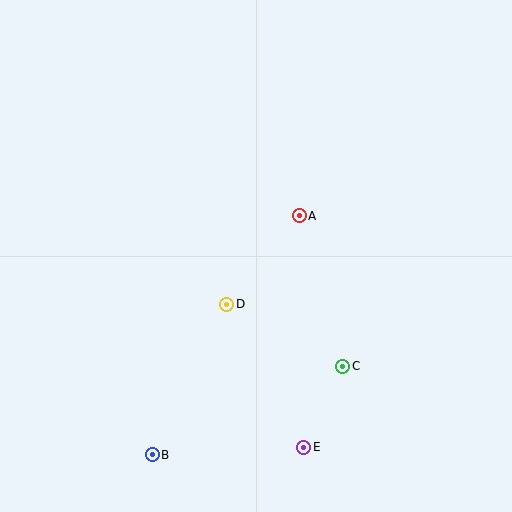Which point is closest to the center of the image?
Point D at (227, 304) is closest to the center.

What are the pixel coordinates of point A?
Point A is at (299, 216).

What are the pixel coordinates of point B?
Point B is at (152, 455).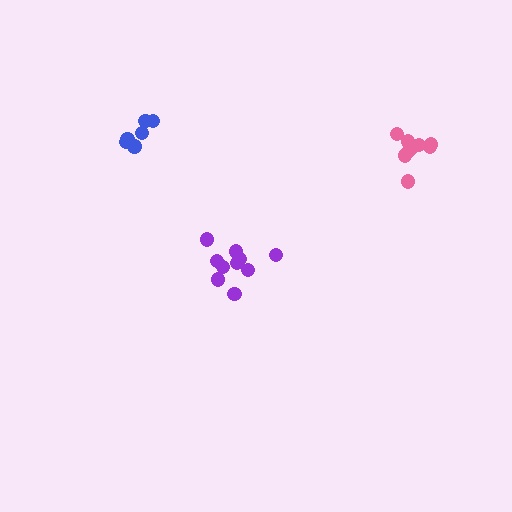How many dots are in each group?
Group 1: 10 dots, Group 2: 6 dots, Group 3: 9 dots (25 total).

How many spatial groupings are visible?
There are 3 spatial groupings.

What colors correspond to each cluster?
The clusters are colored: purple, blue, pink.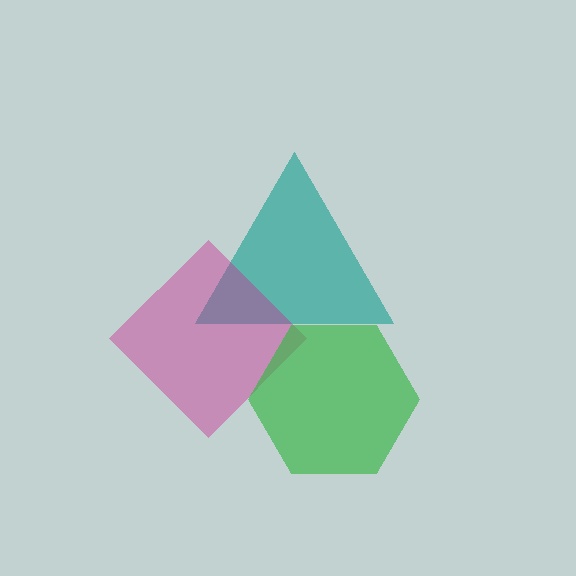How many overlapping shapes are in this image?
There are 3 overlapping shapes in the image.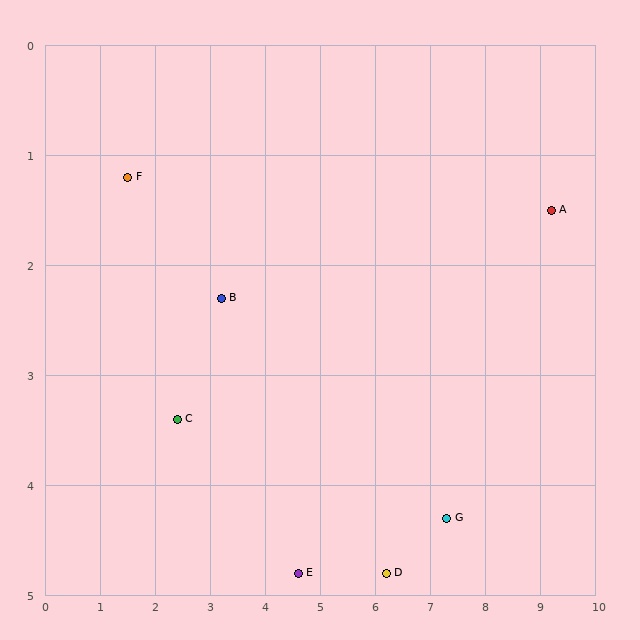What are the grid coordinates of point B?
Point B is at approximately (3.2, 2.3).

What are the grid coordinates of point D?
Point D is at approximately (6.2, 4.8).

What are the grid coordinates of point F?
Point F is at approximately (1.5, 1.2).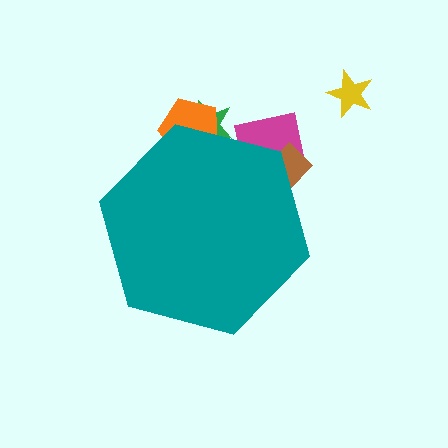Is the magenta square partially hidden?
Yes, the magenta square is partially hidden behind the teal hexagon.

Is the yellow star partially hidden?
No, the yellow star is fully visible.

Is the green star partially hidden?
Yes, the green star is partially hidden behind the teal hexagon.